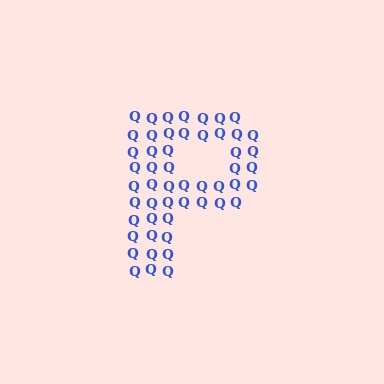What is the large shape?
The large shape is the letter P.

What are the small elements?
The small elements are letter Q's.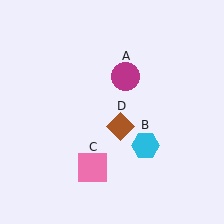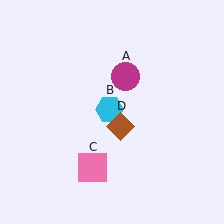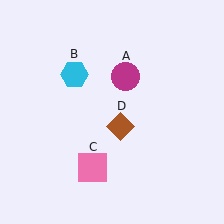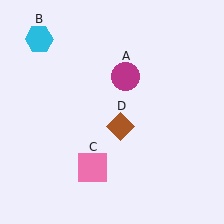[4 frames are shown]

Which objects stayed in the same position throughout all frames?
Magenta circle (object A) and pink square (object C) and brown diamond (object D) remained stationary.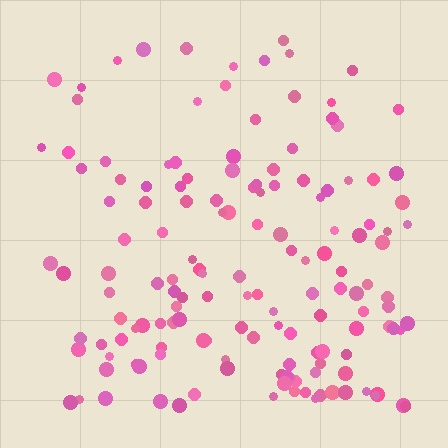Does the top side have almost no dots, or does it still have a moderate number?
Still a moderate number, just noticeably fewer than the bottom.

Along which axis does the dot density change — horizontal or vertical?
Vertical.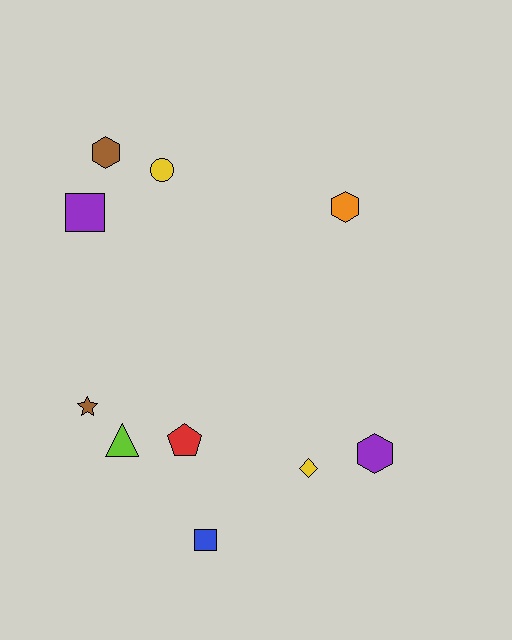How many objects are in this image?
There are 10 objects.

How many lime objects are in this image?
There is 1 lime object.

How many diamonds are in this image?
There is 1 diamond.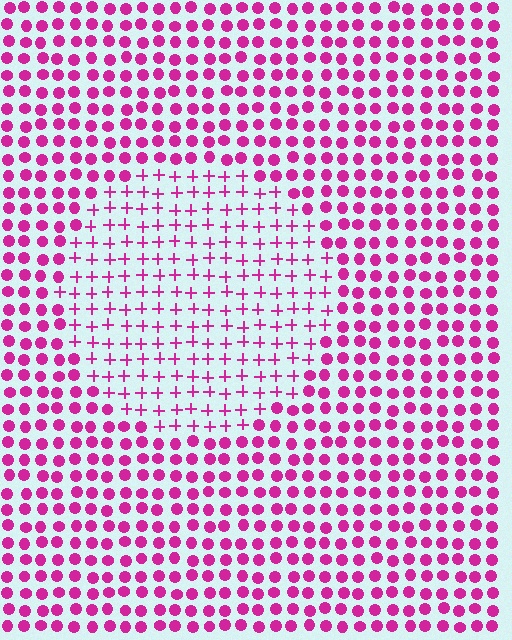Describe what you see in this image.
The image is filled with small magenta elements arranged in a uniform grid. A circle-shaped region contains plus signs, while the surrounding area contains circles. The boundary is defined purely by the change in element shape.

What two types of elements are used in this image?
The image uses plus signs inside the circle region and circles outside it.